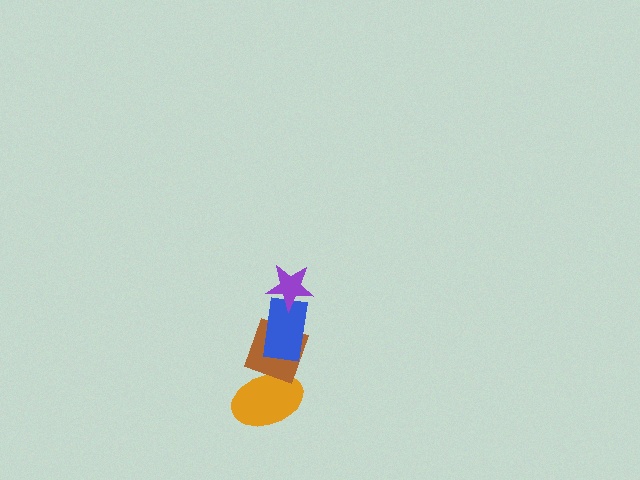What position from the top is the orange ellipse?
The orange ellipse is 4th from the top.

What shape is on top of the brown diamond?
The blue rectangle is on top of the brown diamond.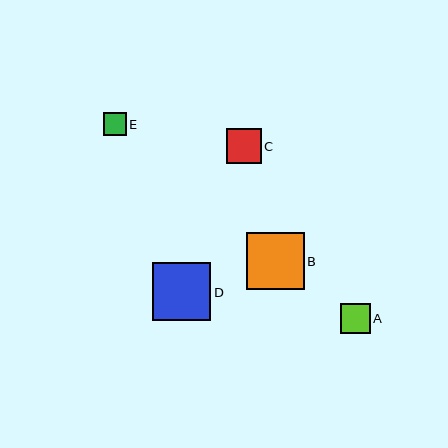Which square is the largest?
Square D is the largest with a size of approximately 58 pixels.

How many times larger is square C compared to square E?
Square C is approximately 1.5 times the size of square E.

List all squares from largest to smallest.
From largest to smallest: D, B, C, A, E.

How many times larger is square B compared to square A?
Square B is approximately 1.9 times the size of square A.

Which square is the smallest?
Square E is the smallest with a size of approximately 23 pixels.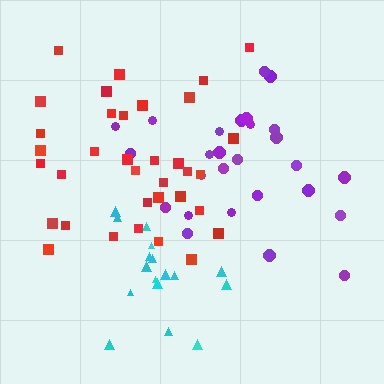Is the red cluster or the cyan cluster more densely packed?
Cyan.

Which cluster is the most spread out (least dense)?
Red.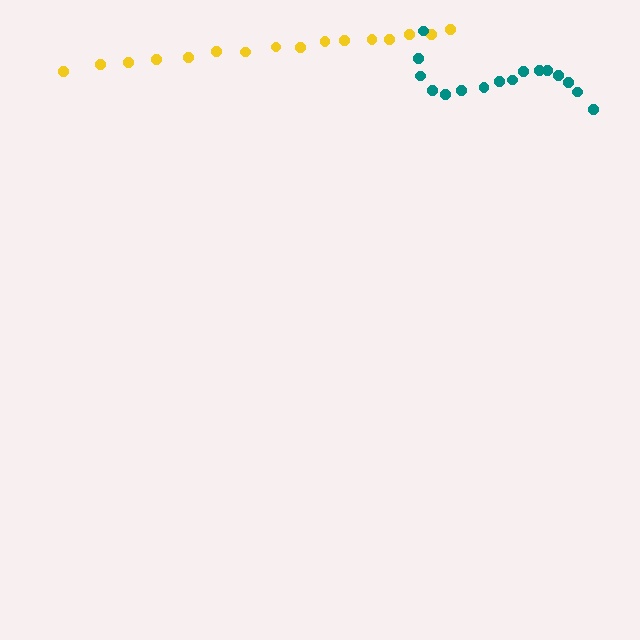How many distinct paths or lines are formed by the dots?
There are 2 distinct paths.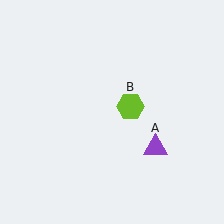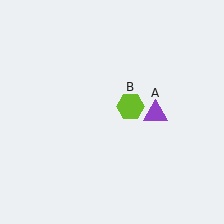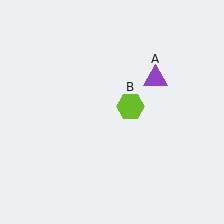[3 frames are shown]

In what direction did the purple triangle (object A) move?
The purple triangle (object A) moved up.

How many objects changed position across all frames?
1 object changed position: purple triangle (object A).